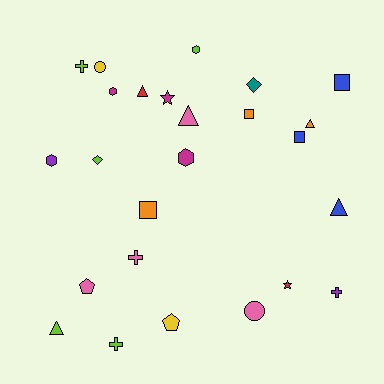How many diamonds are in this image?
There are 2 diamonds.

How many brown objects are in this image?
There are no brown objects.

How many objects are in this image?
There are 25 objects.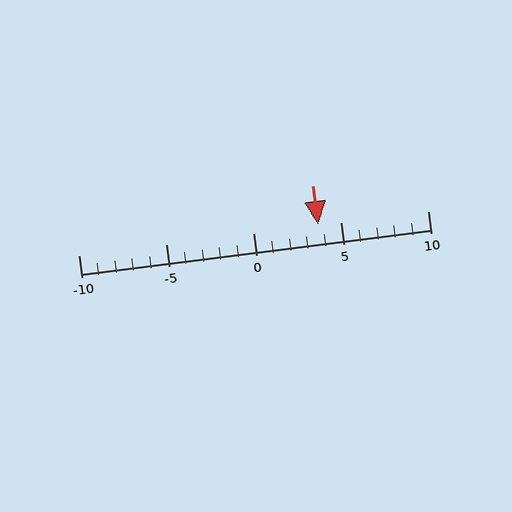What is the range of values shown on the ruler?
The ruler shows values from -10 to 10.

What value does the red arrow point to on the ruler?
The red arrow points to approximately 4.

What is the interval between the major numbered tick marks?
The major tick marks are spaced 5 units apart.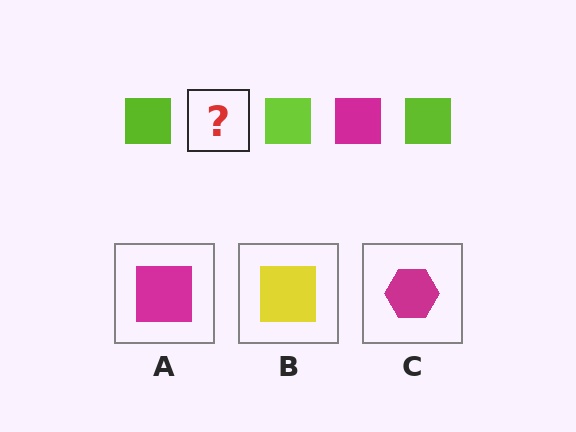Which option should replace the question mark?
Option A.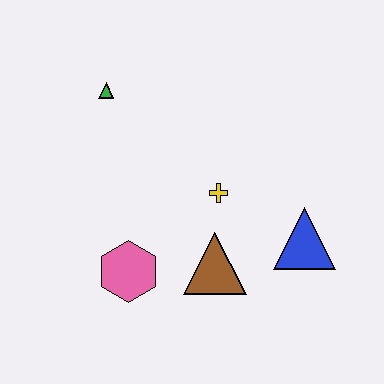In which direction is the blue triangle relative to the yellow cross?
The blue triangle is to the right of the yellow cross.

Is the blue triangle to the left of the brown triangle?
No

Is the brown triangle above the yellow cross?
No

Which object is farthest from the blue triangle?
The green triangle is farthest from the blue triangle.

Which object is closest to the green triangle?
The yellow cross is closest to the green triangle.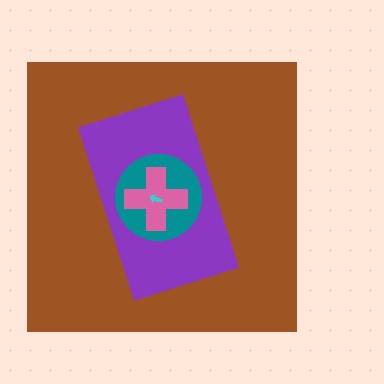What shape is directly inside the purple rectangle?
The teal circle.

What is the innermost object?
The cyan arrow.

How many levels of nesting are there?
5.